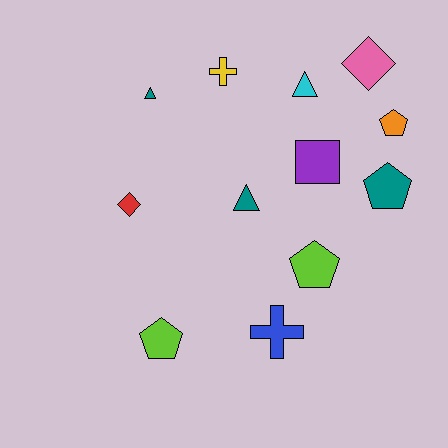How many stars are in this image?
There are no stars.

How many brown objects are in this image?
There are no brown objects.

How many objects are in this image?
There are 12 objects.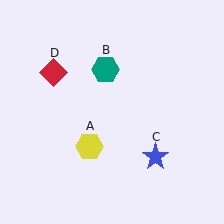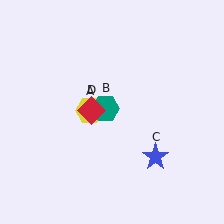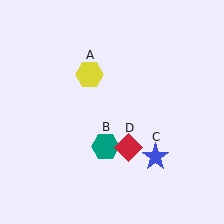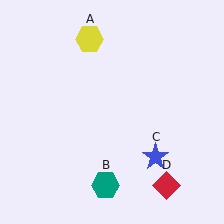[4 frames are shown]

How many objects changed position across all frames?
3 objects changed position: yellow hexagon (object A), teal hexagon (object B), red diamond (object D).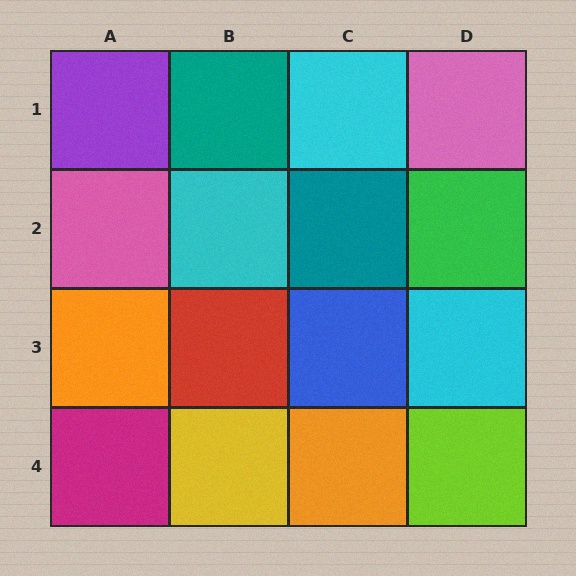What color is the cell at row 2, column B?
Cyan.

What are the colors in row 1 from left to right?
Purple, teal, cyan, pink.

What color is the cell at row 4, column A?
Magenta.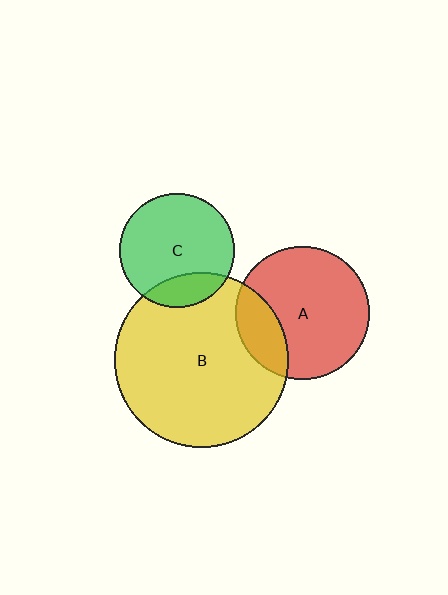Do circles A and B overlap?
Yes.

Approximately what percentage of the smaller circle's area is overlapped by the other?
Approximately 20%.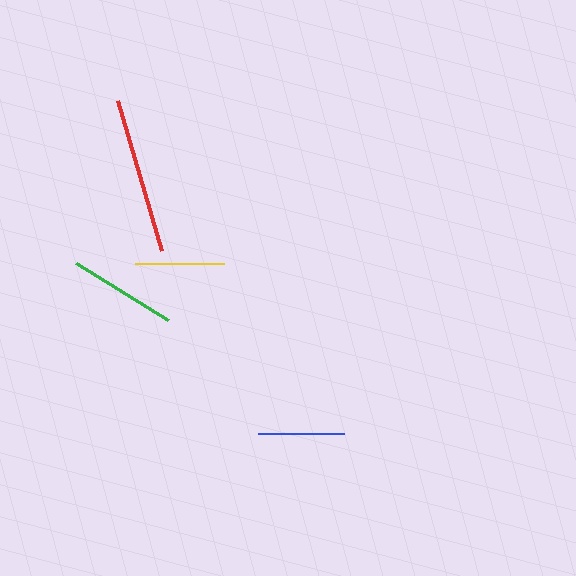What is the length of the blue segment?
The blue segment is approximately 86 pixels long.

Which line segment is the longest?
The red line is the longest at approximately 156 pixels.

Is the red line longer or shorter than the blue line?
The red line is longer than the blue line.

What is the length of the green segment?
The green segment is approximately 108 pixels long.